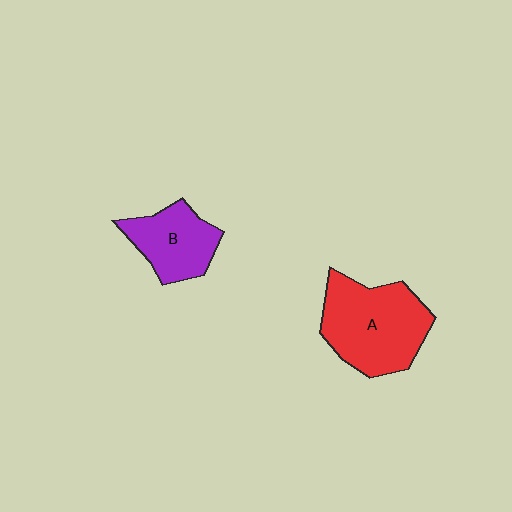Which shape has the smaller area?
Shape B (purple).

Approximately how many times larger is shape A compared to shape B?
Approximately 1.6 times.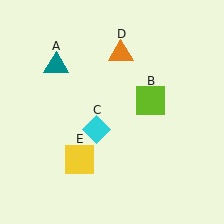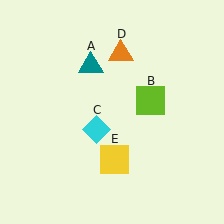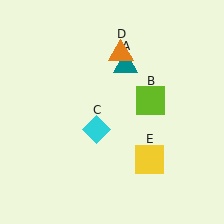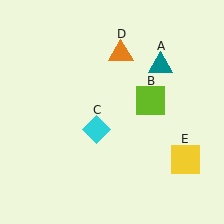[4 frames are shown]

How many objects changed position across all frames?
2 objects changed position: teal triangle (object A), yellow square (object E).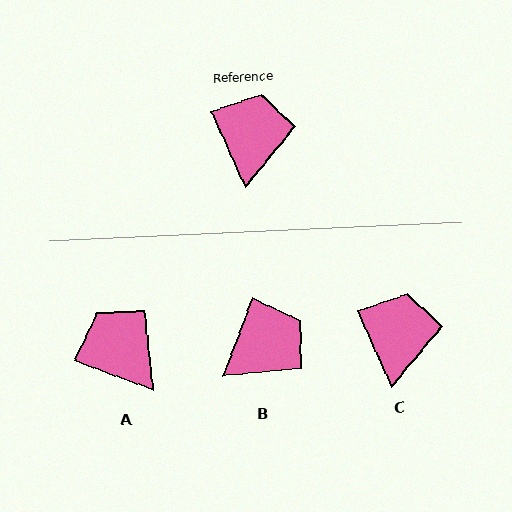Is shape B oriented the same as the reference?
No, it is off by about 45 degrees.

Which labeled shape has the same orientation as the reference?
C.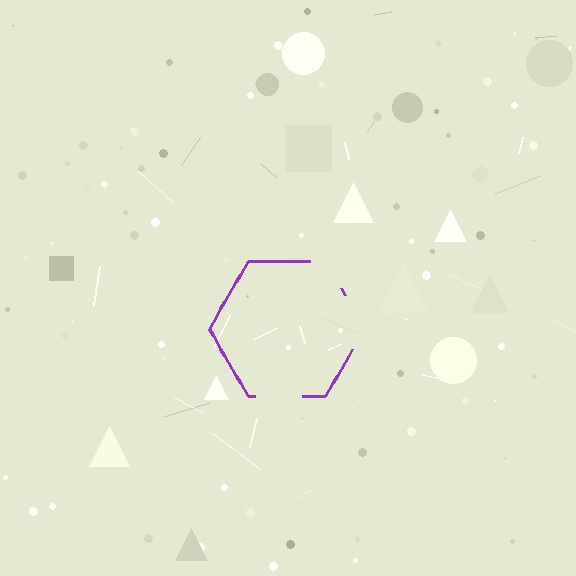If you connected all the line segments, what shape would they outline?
They would outline a hexagon.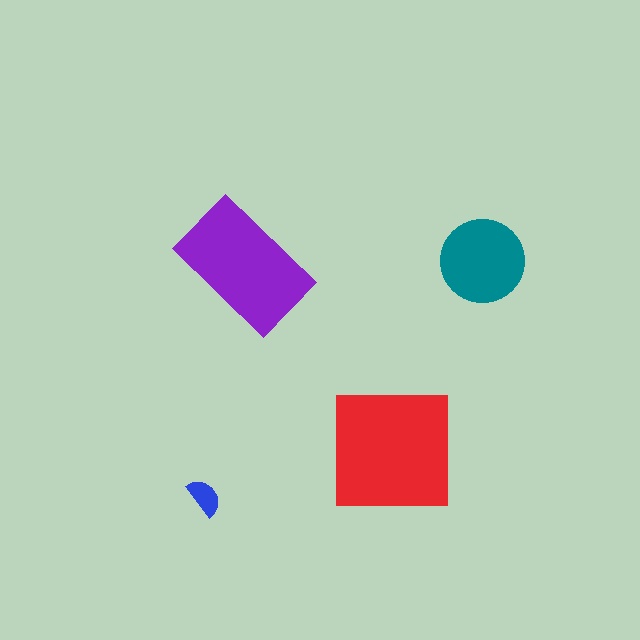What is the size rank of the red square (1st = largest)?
1st.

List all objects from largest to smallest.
The red square, the purple rectangle, the teal circle, the blue semicircle.